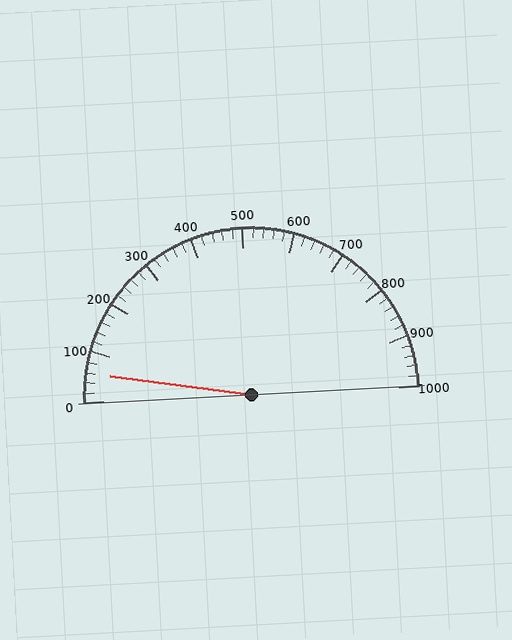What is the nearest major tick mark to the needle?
The nearest major tick mark is 100.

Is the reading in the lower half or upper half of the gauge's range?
The reading is in the lower half of the range (0 to 1000).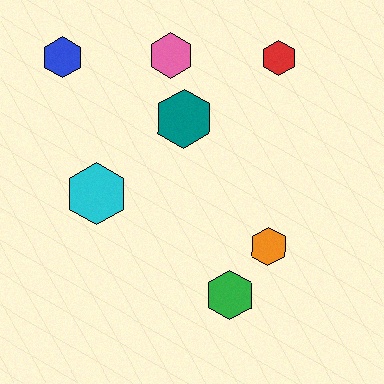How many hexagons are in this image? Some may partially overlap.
There are 7 hexagons.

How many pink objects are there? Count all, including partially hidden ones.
There is 1 pink object.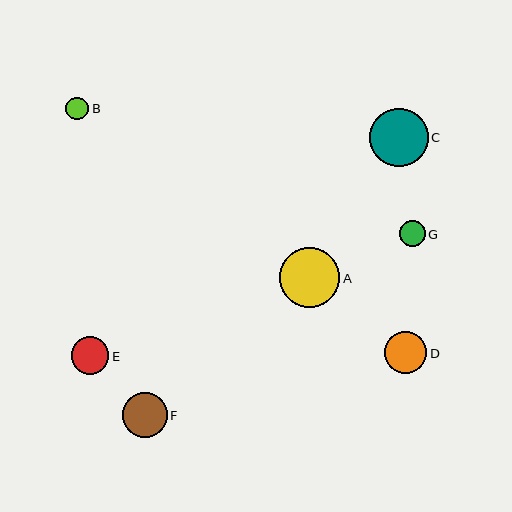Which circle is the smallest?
Circle B is the smallest with a size of approximately 23 pixels.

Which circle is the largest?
Circle A is the largest with a size of approximately 60 pixels.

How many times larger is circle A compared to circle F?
Circle A is approximately 1.3 times the size of circle F.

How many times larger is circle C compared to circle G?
Circle C is approximately 2.3 times the size of circle G.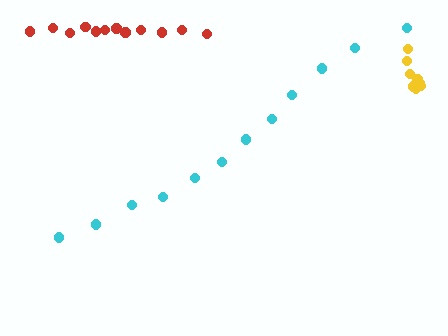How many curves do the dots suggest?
There are 3 distinct paths.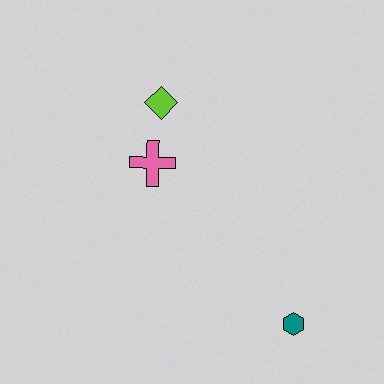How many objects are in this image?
There are 3 objects.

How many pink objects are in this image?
There is 1 pink object.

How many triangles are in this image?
There are no triangles.